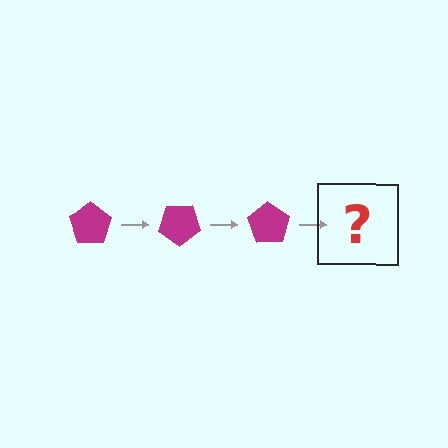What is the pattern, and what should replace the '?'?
The pattern is that the pentagon rotates 35 degrees each step. The '?' should be a magenta pentagon rotated 105 degrees.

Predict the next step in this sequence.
The next step is a magenta pentagon rotated 105 degrees.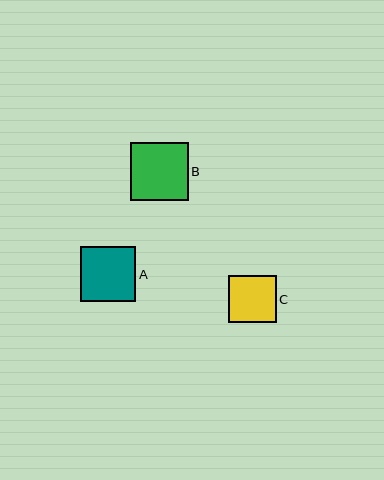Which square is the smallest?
Square C is the smallest with a size of approximately 47 pixels.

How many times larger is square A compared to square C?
Square A is approximately 1.2 times the size of square C.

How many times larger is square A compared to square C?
Square A is approximately 1.2 times the size of square C.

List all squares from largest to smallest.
From largest to smallest: B, A, C.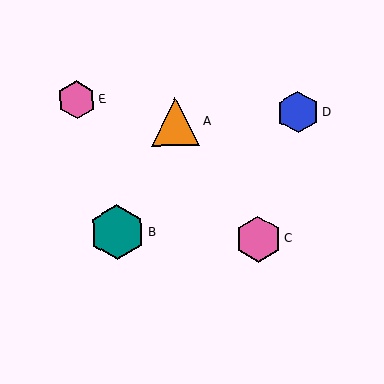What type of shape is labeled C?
Shape C is a pink hexagon.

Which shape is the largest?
The teal hexagon (labeled B) is the largest.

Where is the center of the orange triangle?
The center of the orange triangle is at (176, 121).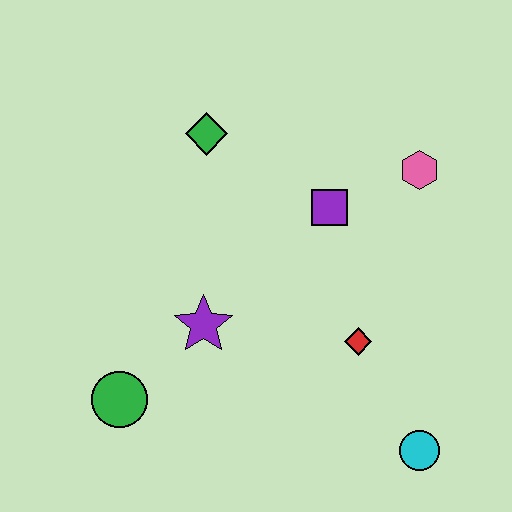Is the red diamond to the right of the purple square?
Yes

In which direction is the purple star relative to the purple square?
The purple star is to the left of the purple square.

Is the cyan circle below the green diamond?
Yes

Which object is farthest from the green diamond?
The cyan circle is farthest from the green diamond.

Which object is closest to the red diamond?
The cyan circle is closest to the red diamond.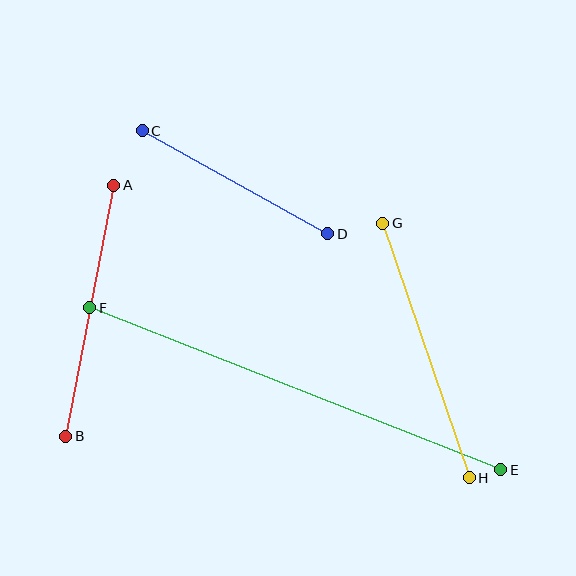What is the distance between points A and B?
The distance is approximately 255 pixels.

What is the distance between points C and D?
The distance is approximately 212 pixels.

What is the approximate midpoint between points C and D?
The midpoint is at approximately (235, 182) pixels.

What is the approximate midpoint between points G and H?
The midpoint is at approximately (426, 351) pixels.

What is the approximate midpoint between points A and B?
The midpoint is at approximately (90, 311) pixels.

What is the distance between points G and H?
The distance is approximately 269 pixels.